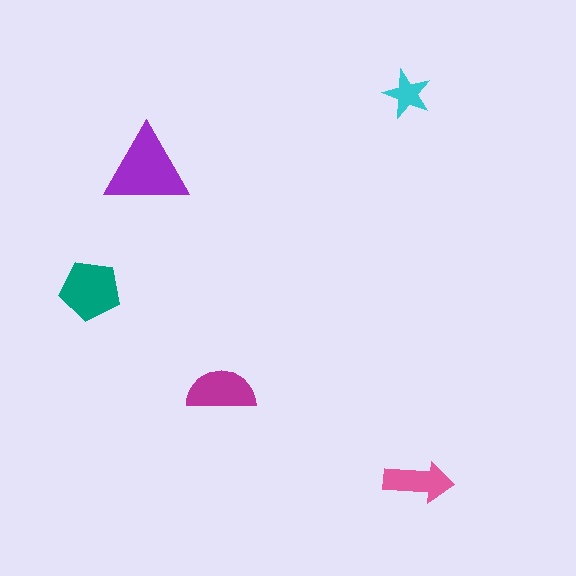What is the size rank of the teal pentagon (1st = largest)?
2nd.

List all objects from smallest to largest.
The cyan star, the pink arrow, the magenta semicircle, the teal pentagon, the purple triangle.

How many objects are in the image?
There are 5 objects in the image.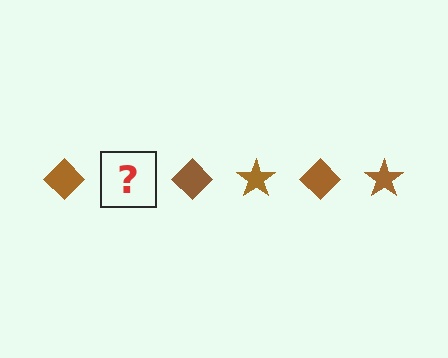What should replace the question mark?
The question mark should be replaced with a brown star.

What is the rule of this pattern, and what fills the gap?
The rule is that the pattern cycles through diamond, star shapes in brown. The gap should be filled with a brown star.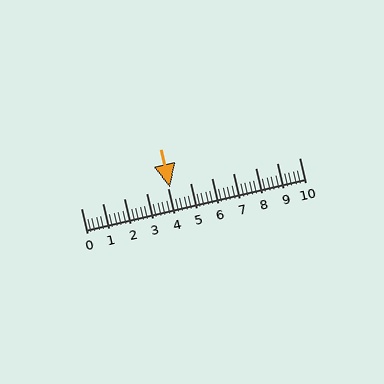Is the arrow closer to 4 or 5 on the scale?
The arrow is closer to 4.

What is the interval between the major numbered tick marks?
The major tick marks are spaced 1 units apart.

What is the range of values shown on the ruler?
The ruler shows values from 0 to 10.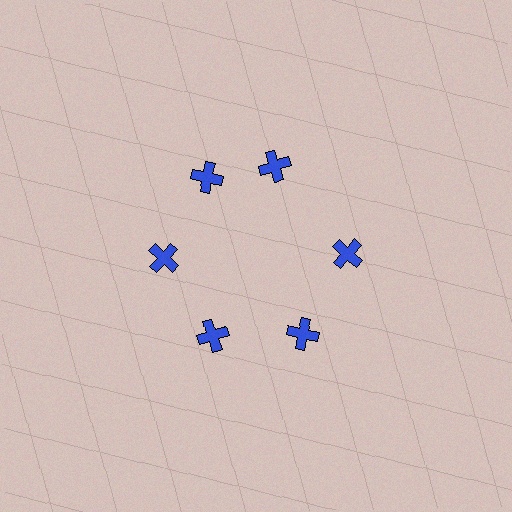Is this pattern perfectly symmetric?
No. The 6 blue crosses are arranged in a ring, but one element near the 1 o'clock position is rotated out of alignment along the ring, breaking the 6-fold rotational symmetry.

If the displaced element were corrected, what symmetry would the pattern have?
It would have 6-fold rotational symmetry — the pattern would map onto itself every 60 degrees.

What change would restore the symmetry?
The symmetry would be restored by rotating it back into even spacing with its neighbors so that all 6 crosses sit at equal angles and equal distance from the center.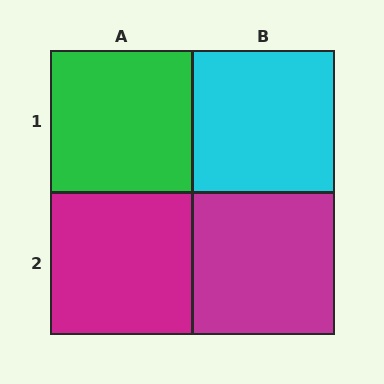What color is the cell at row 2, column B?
Magenta.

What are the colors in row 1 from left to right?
Green, cyan.